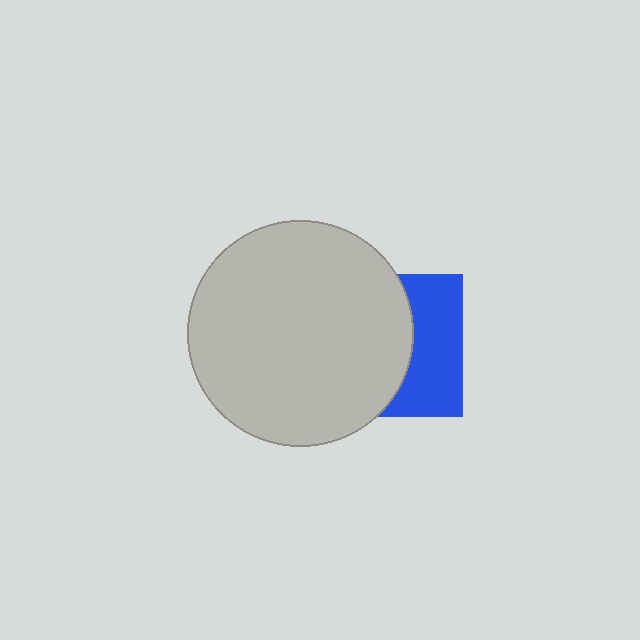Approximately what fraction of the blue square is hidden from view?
Roughly 59% of the blue square is hidden behind the light gray circle.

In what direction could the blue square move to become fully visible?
The blue square could move right. That would shift it out from behind the light gray circle entirely.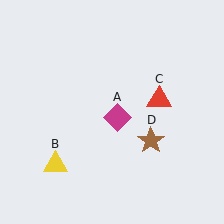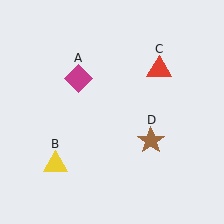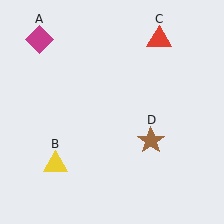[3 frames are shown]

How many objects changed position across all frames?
2 objects changed position: magenta diamond (object A), red triangle (object C).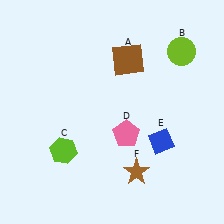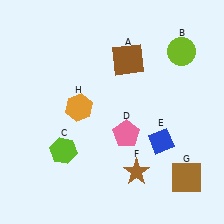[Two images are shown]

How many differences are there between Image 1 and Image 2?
There are 2 differences between the two images.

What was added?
A brown square (G), an orange hexagon (H) were added in Image 2.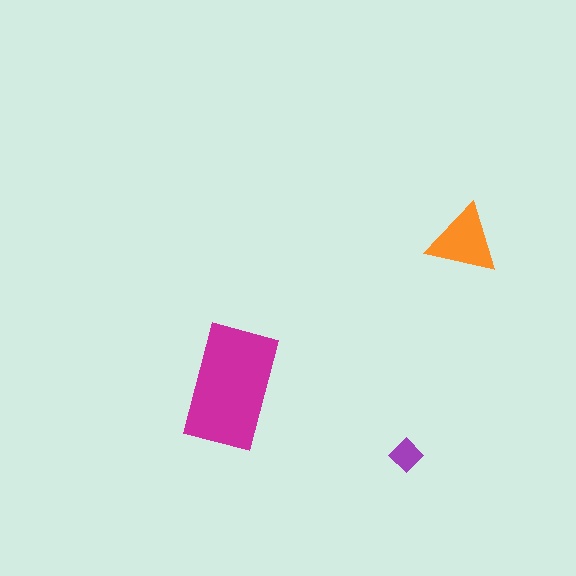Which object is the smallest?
The purple diamond.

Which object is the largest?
The magenta rectangle.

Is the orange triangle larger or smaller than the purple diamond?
Larger.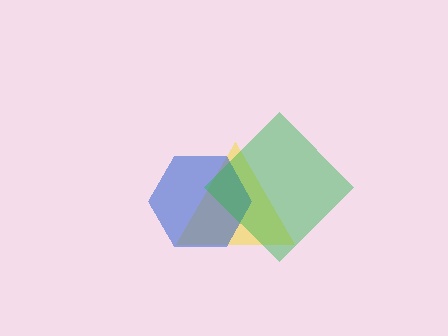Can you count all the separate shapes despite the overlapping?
Yes, there are 3 separate shapes.